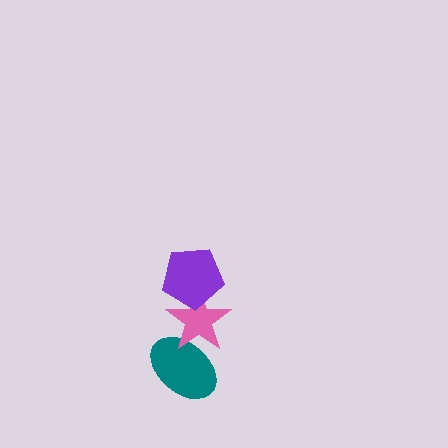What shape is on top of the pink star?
The purple pentagon is on top of the pink star.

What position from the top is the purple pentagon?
The purple pentagon is 1st from the top.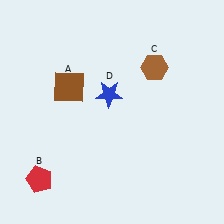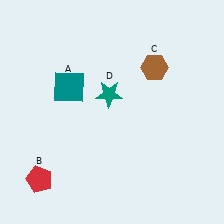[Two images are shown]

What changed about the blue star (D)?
In Image 1, D is blue. In Image 2, it changed to teal.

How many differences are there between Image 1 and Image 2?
There are 2 differences between the two images.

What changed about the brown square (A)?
In Image 1, A is brown. In Image 2, it changed to teal.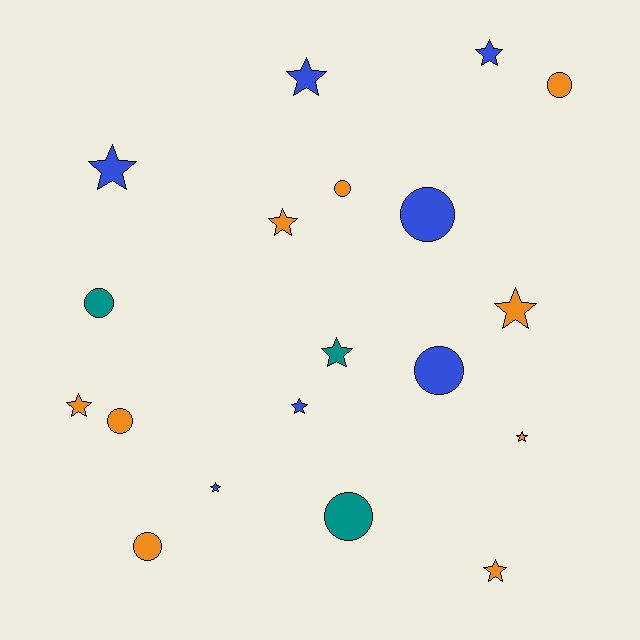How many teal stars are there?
There is 1 teal star.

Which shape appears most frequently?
Star, with 11 objects.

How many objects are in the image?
There are 19 objects.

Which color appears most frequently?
Orange, with 9 objects.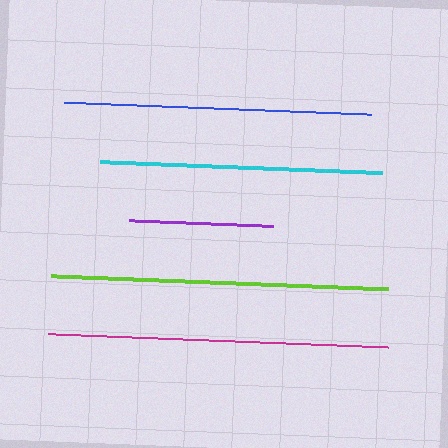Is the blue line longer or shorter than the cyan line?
The blue line is longer than the cyan line.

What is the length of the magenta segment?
The magenta segment is approximately 341 pixels long.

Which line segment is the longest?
The magenta line is the longest at approximately 341 pixels.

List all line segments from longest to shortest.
From longest to shortest: magenta, lime, blue, cyan, purple.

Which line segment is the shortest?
The purple line is the shortest at approximately 144 pixels.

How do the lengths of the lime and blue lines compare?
The lime and blue lines are approximately the same length.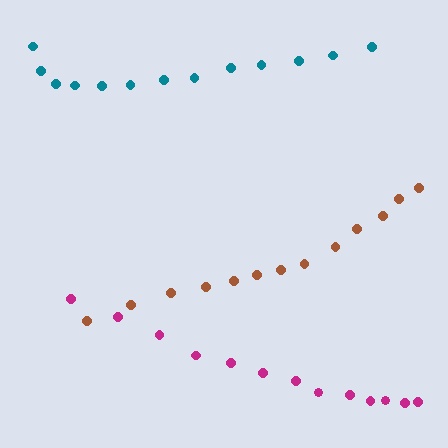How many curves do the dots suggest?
There are 3 distinct paths.